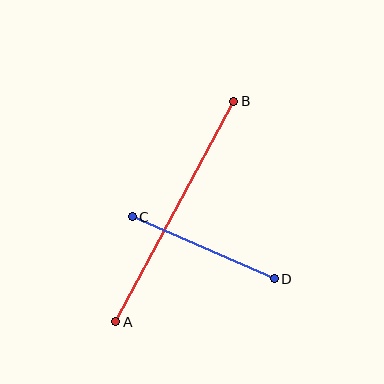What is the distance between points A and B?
The distance is approximately 250 pixels.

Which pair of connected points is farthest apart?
Points A and B are farthest apart.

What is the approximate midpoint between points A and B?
The midpoint is at approximately (175, 212) pixels.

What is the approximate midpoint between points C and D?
The midpoint is at approximately (203, 248) pixels.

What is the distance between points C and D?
The distance is approximately 155 pixels.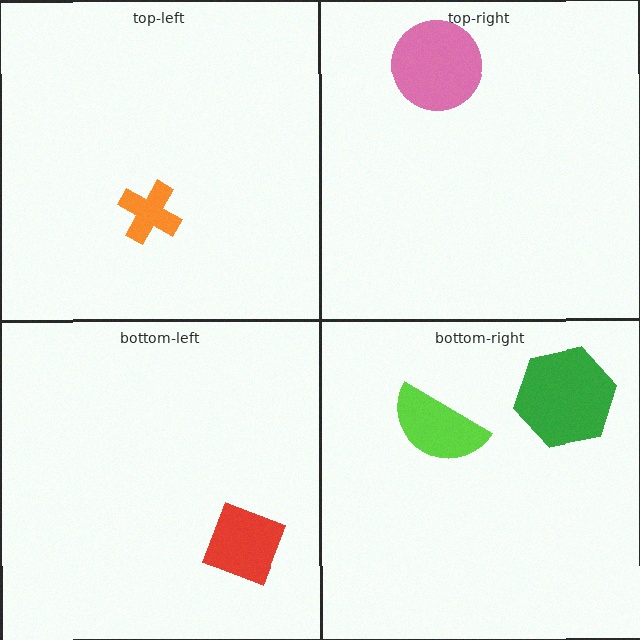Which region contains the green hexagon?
The bottom-right region.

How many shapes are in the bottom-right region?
2.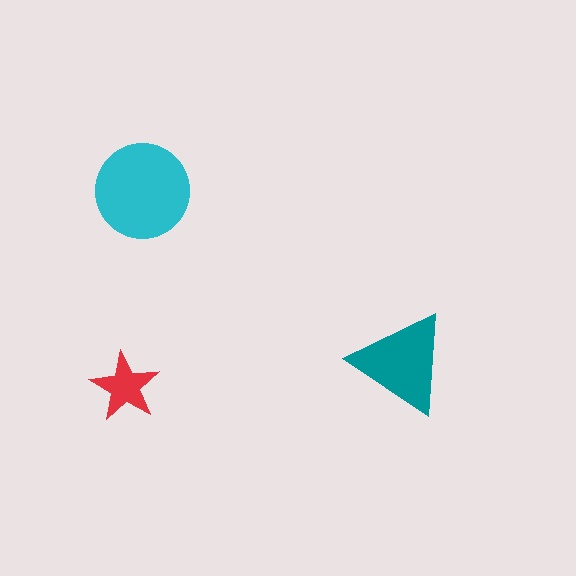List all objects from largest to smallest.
The cyan circle, the teal triangle, the red star.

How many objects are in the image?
There are 3 objects in the image.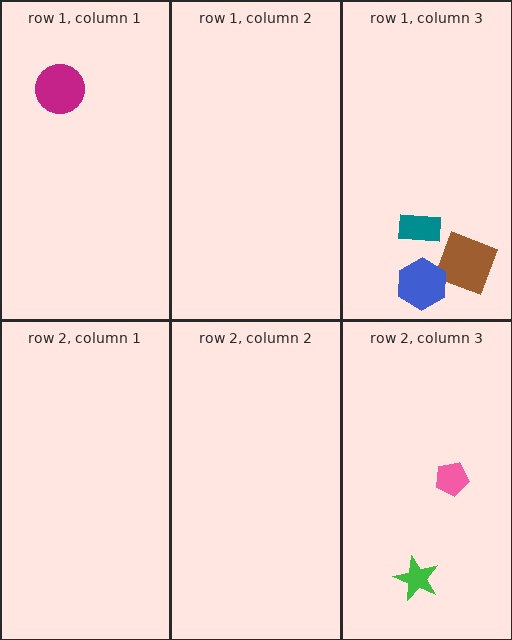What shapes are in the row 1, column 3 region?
The brown square, the blue hexagon, the teal rectangle.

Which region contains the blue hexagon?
The row 1, column 3 region.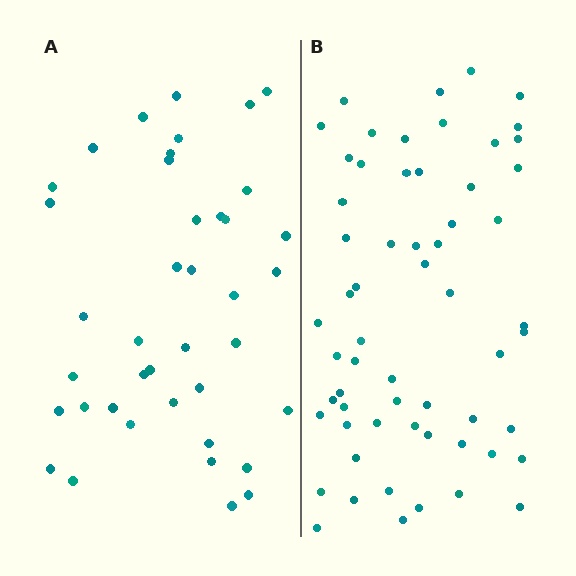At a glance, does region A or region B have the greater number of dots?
Region B (the right region) has more dots.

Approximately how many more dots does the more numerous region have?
Region B has approximately 20 more dots than region A.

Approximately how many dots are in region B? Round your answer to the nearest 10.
About 60 dots.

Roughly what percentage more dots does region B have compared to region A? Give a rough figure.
About 50% more.